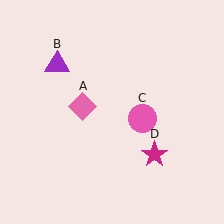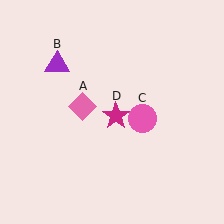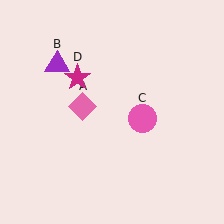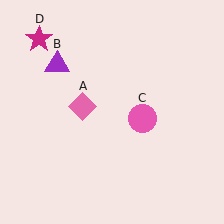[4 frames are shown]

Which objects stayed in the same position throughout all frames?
Pink diamond (object A) and purple triangle (object B) and pink circle (object C) remained stationary.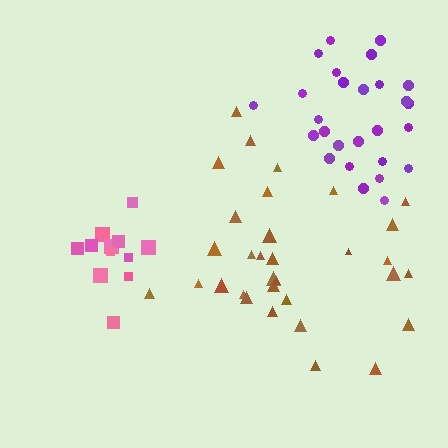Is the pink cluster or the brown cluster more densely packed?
Pink.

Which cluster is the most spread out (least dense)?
Brown.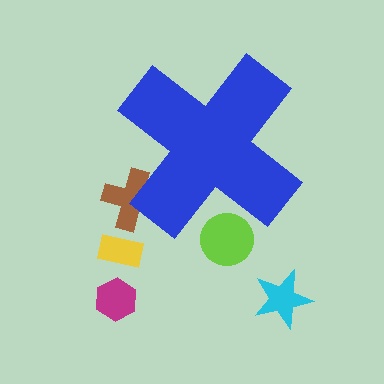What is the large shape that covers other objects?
A blue cross.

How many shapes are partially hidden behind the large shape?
2 shapes are partially hidden.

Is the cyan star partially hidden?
No, the cyan star is fully visible.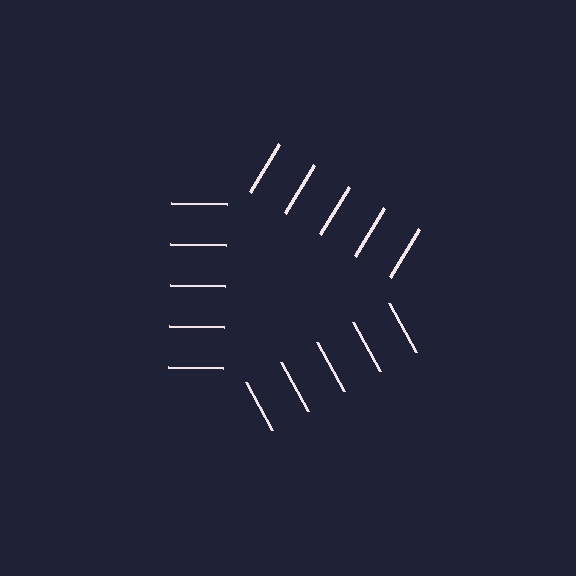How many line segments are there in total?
15 — 5 along each of the 3 edges.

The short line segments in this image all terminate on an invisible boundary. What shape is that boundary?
An illusory triangle — the line segments terminate on its edges but no continuous stroke is drawn.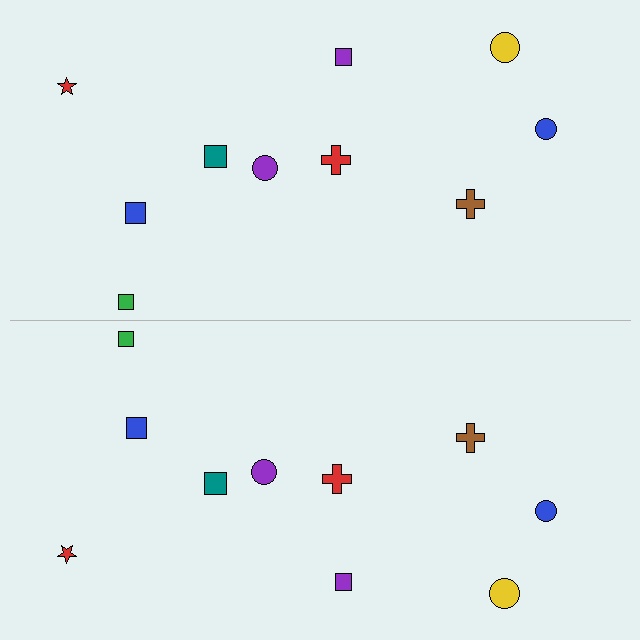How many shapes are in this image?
There are 20 shapes in this image.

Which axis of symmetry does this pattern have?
The pattern has a horizontal axis of symmetry running through the center of the image.